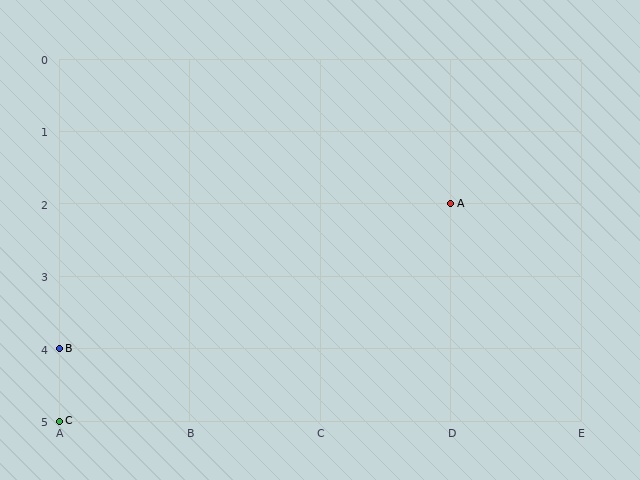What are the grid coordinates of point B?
Point B is at grid coordinates (A, 4).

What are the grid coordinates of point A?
Point A is at grid coordinates (D, 2).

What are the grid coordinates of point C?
Point C is at grid coordinates (A, 5).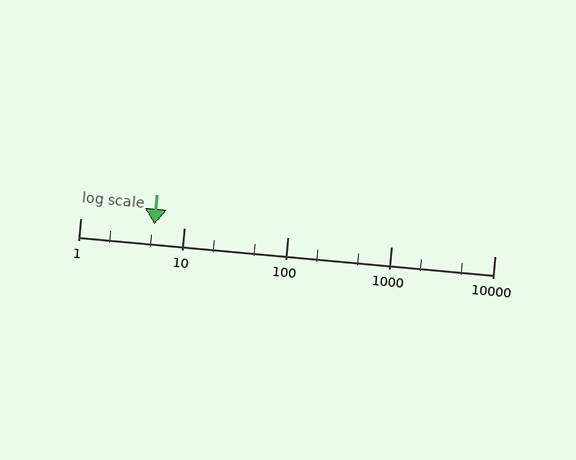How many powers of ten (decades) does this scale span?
The scale spans 4 decades, from 1 to 10000.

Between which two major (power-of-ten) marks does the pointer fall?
The pointer is between 1 and 10.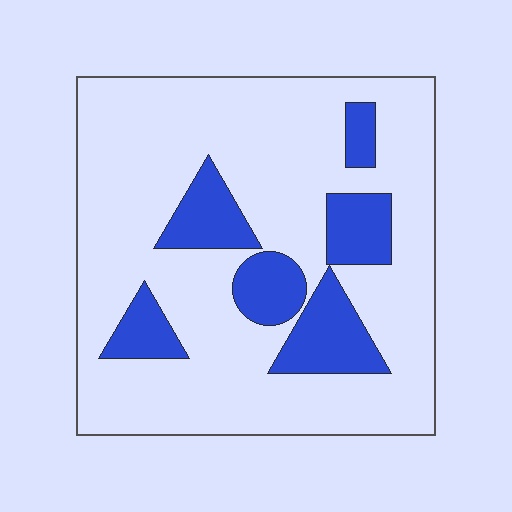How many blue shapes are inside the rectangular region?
6.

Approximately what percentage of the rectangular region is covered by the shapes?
Approximately 20%.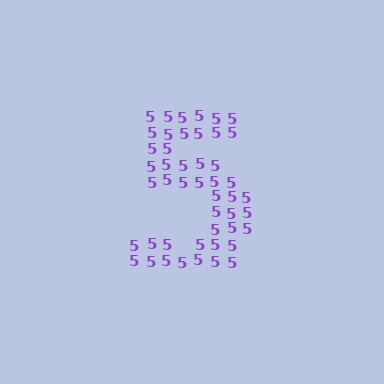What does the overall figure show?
The overall figure shows the digit 5.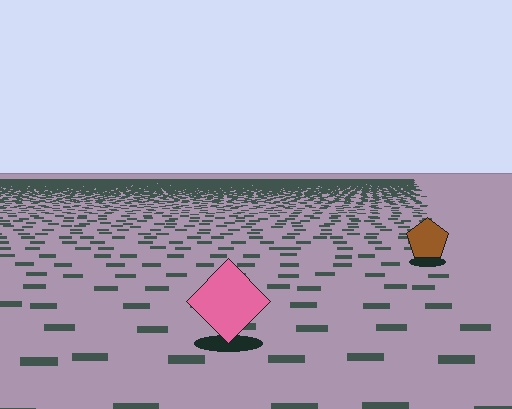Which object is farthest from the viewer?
The brown pentagon is farthest from the viewer. It appears smaller and the ground texture around it is denser.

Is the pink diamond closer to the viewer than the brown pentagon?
Yes. The pink diamond is closer — you can tell from the texture gradient: the ground texture is coarser near it.